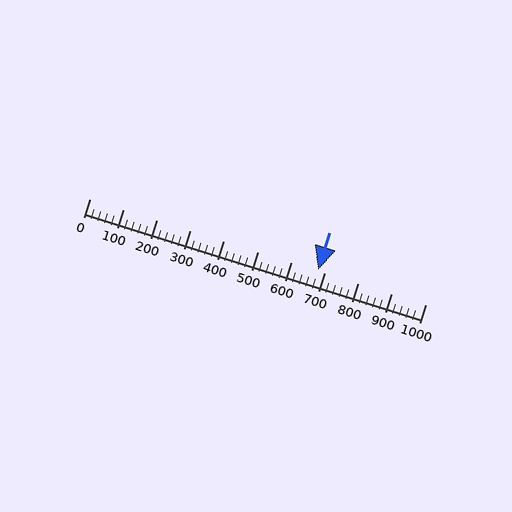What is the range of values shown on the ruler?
The ruler shows values from 0 to 1000.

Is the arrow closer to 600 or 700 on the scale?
The arrow is closer to 700.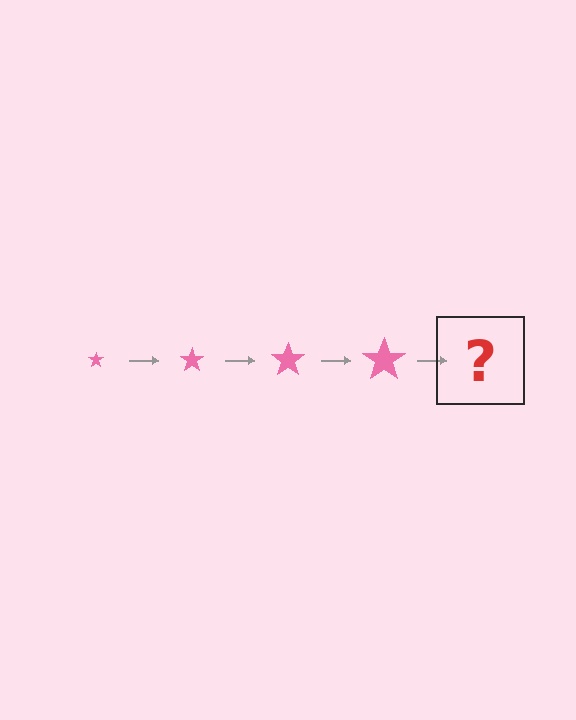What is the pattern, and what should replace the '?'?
The pattern is that the star gets progressively larger each step. The '?' should be a pink star, larger than the previous one.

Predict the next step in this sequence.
The next step is a pink star, larger than the previous one.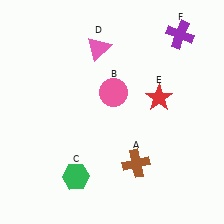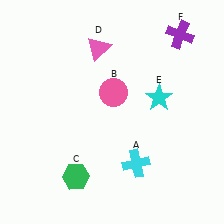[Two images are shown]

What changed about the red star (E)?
In Image 1, E is red. In Image 2, it changed to cyan.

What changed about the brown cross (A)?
In Image 1, A is brown. In Image 2, it changed to cyan.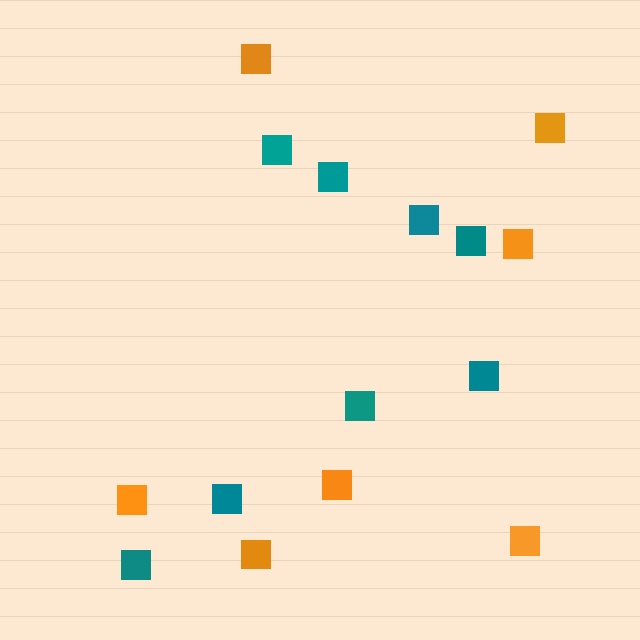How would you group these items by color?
There are 2 groups: one group of orange squares (7) and one group of teal squares (8).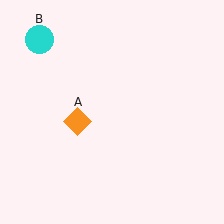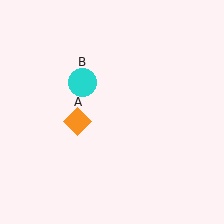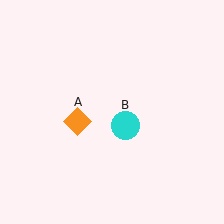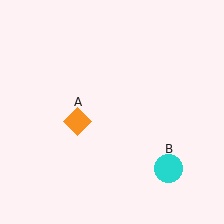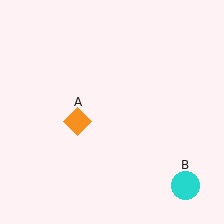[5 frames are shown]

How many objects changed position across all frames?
1 object changed position: cyan circle (object B).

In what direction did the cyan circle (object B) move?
The cyan circle (object B) moved down and to the right.